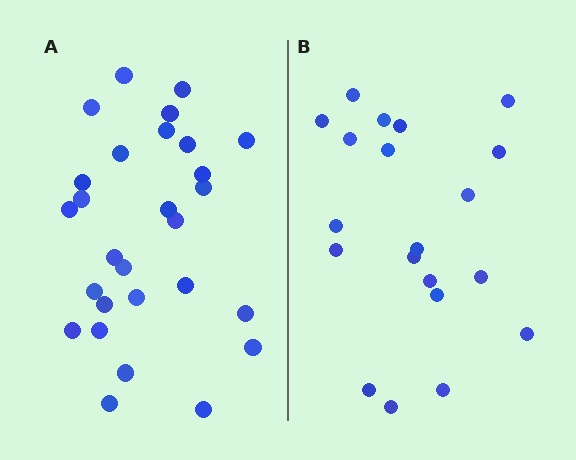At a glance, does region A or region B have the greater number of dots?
Region A (the left region) has more dots.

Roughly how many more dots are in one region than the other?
Region A has roughly 8 or so more dots than region B.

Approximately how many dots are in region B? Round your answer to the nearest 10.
About 20 dots.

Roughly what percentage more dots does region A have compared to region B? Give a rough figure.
About 40% more.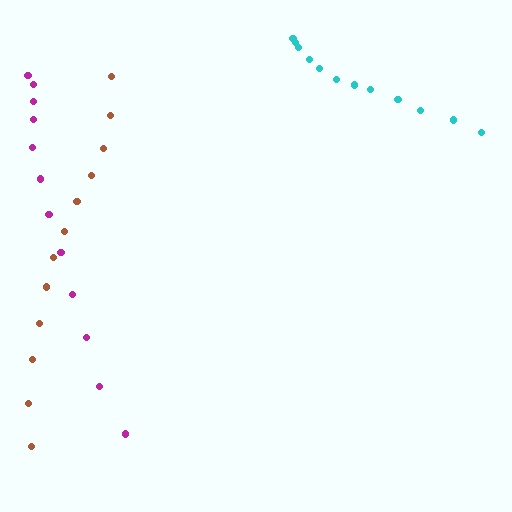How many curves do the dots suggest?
There are 3 distinct paths.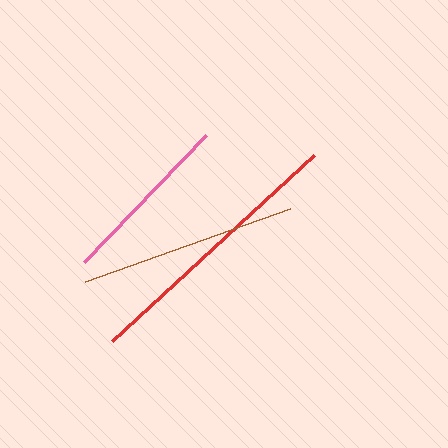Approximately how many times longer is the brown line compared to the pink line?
The brown line is approximately 1.2 times the length of the pink line.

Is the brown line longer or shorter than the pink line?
The brown line is longer than the pink line.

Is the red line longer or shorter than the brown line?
The red line is longer than the brown line.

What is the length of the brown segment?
The brown segment is approximately 217 pixels long.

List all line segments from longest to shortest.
From longest to shortest: red, brown, pink.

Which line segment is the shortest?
The pink line is the shortest at approximately 177 pixels.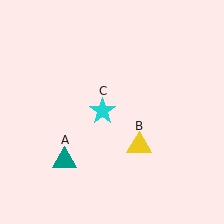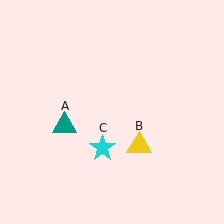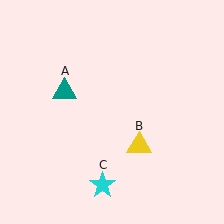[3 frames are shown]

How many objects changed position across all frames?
2 objects changed position: teal triangle (object A), cyan star (object C).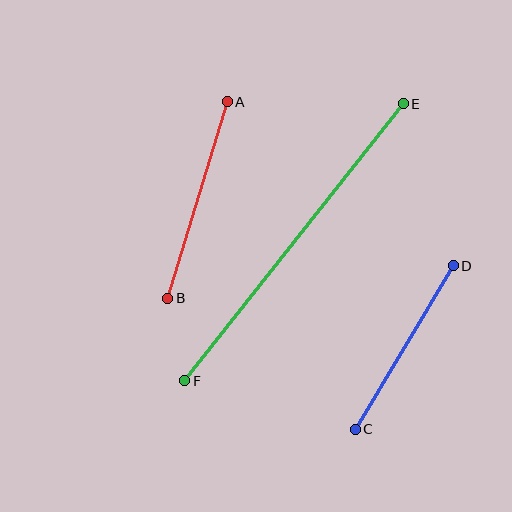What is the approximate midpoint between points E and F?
The midpoint is at approximately (294, 242) pixels.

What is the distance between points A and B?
The distance is approximately 205 pixels.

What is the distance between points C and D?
The distance is approximately 191 pixels.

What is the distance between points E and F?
The distance is approximately 353 pixels.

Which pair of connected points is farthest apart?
Points E and F are farthest apart.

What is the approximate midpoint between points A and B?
The midpoint is at approximately (198, 200) pixels.